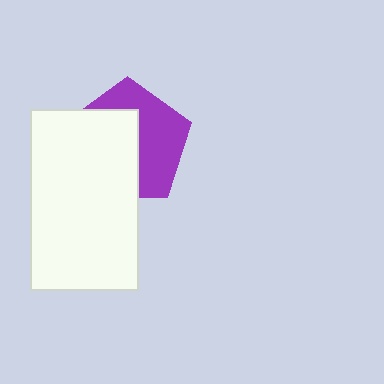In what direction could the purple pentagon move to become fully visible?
The purple pentagon could move toward the upper-right. That would shift it out from behind the white rectangle entirely.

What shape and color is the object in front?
The object in front is a white rectangle.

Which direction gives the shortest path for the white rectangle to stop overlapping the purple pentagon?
Moving toward the lower-left gives the shortest separation.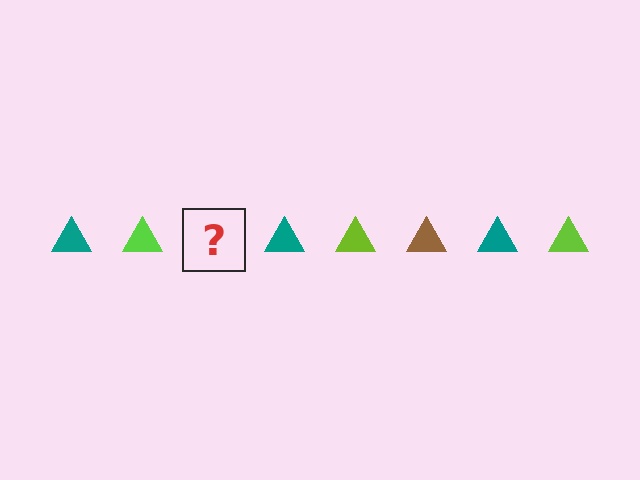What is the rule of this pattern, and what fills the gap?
The rule is that the pattern cycles through teal, lime, brown triangles. The gap should be filled with a brown triangle.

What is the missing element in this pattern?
The missing element is a brown triangle.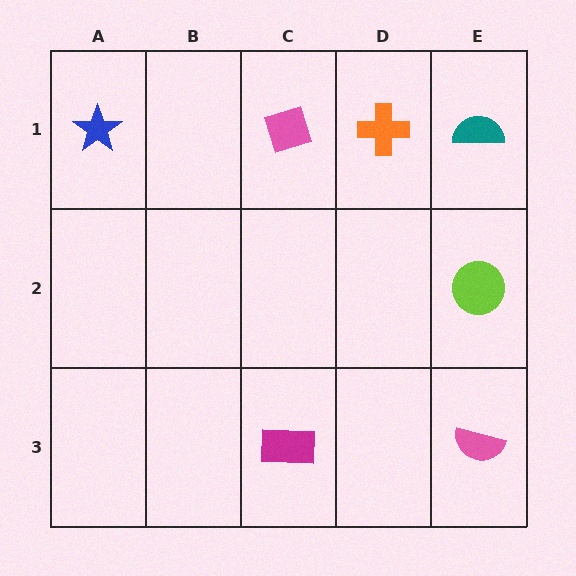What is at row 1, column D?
An orange cross.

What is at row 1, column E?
A teal semicircle.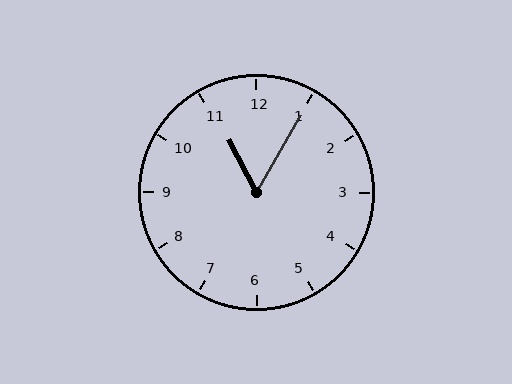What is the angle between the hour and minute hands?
Approximately 58 degrees.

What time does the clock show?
11:05.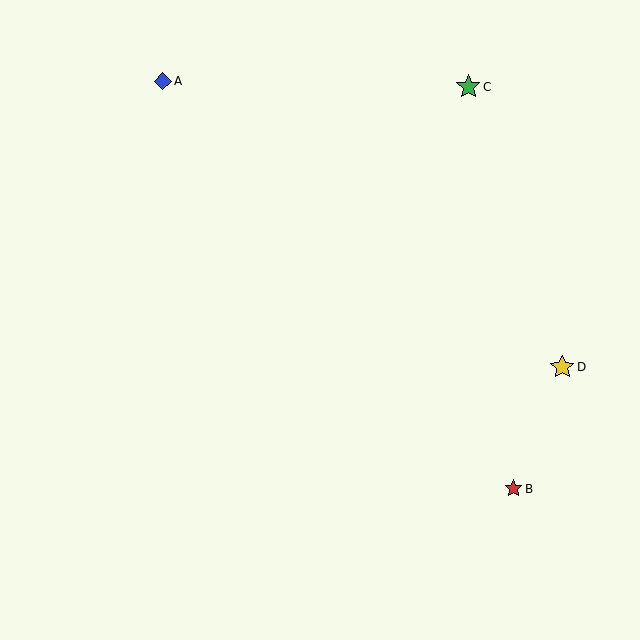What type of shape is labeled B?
Shape B is a red star.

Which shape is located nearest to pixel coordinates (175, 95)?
The blue diamond (labeled A) at (163, 81) is nearest to that location.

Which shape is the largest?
The green star (labeled C) is the largest.